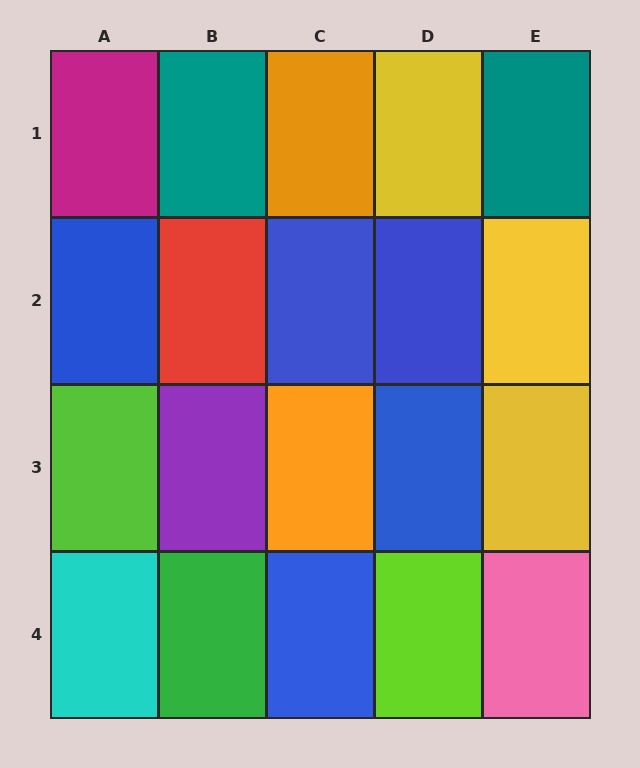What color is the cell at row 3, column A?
Lime.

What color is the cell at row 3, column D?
Blue.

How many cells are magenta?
1 cell is magenta.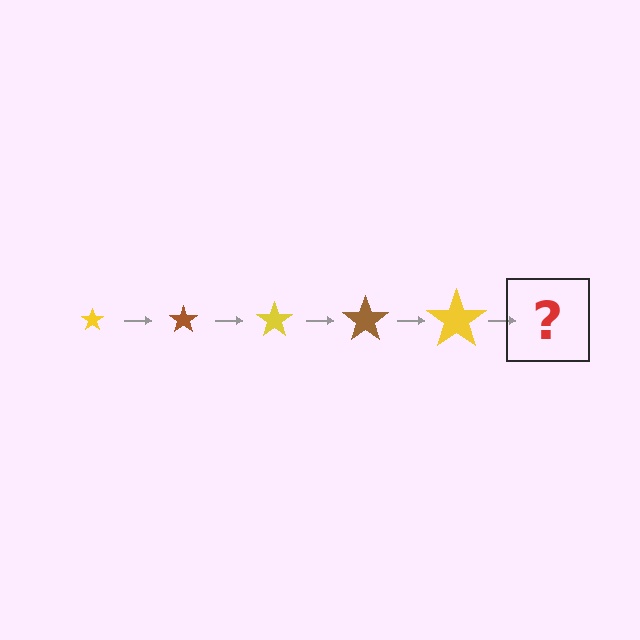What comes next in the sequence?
The next element should be a brown star, larger than the previous one.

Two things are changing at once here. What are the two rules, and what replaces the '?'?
The two rules are that the star grows larger each step and the color cycles through yellow and brown. The '?' should be a brown star, larger than the previous one.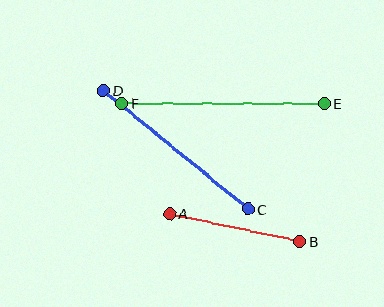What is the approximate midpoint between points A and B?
The midpoint is at approximately (235, 228) pixels.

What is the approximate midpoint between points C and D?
The midpoint is at approximately (176, 150) pixels.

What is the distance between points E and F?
The distance is approximately 202 pixels.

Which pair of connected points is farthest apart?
Points E and F are farthest apart.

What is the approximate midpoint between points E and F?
The midpoint is at approximately (223, 104) pixels.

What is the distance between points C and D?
The distance is approximately 187 pixels.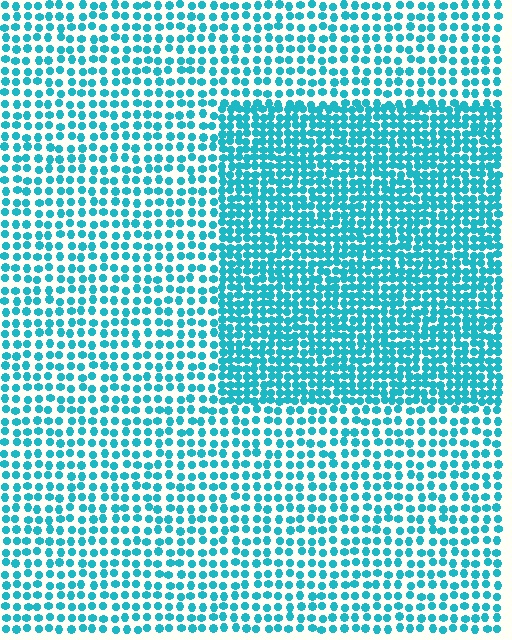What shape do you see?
I see a rectangle.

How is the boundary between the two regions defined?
The boundary is defined by a change in element density (approximately 1.8x ratio). All elements are the same color, size, and shape.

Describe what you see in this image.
The image contains small cyan elements arranged at two different densities. A rectangle-shaped region is visible where the elements are more densely packed than the surrounding area.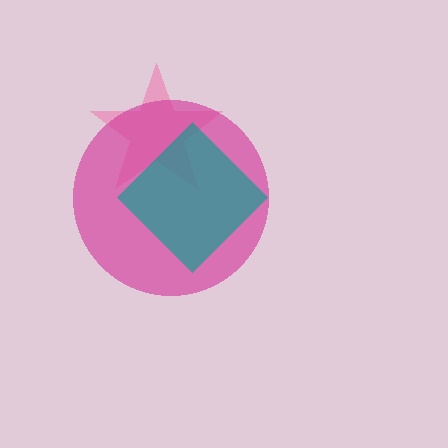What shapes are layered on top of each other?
The layered shapes are: a pink star, a magenta circle, a teal diamond.